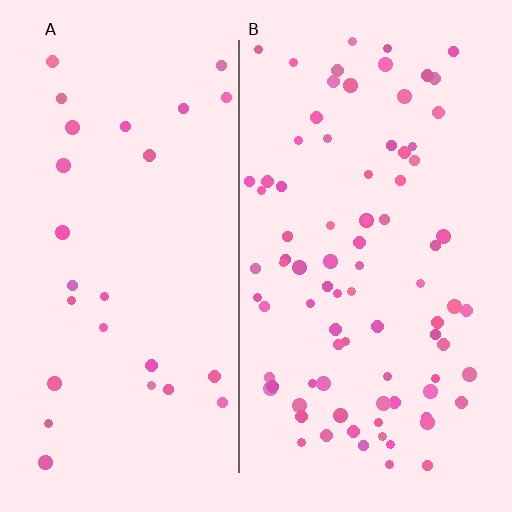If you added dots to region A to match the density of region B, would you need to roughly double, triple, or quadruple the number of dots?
Approximately triple.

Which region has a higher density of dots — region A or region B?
B (the right).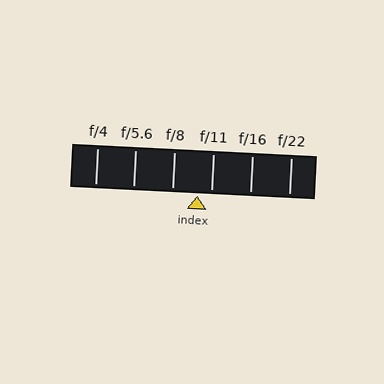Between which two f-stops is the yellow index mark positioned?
The index mark is between f/8 and f/11.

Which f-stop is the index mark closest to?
The index mark is closest to f/11.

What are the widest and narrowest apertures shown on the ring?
The widest aperture shown is f/4 and the narrowest is f/22.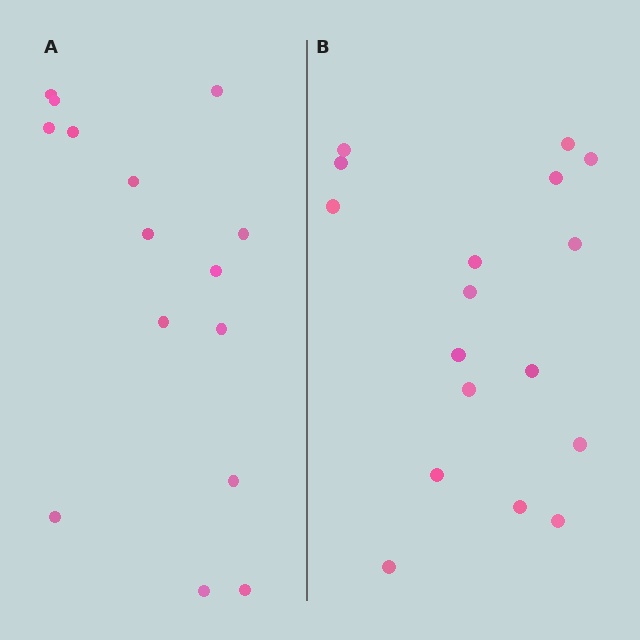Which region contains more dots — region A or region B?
Region B (the right region) has more dots.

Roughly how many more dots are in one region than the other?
Region B has just a few more — roughly 2 or 3 more dots than region A.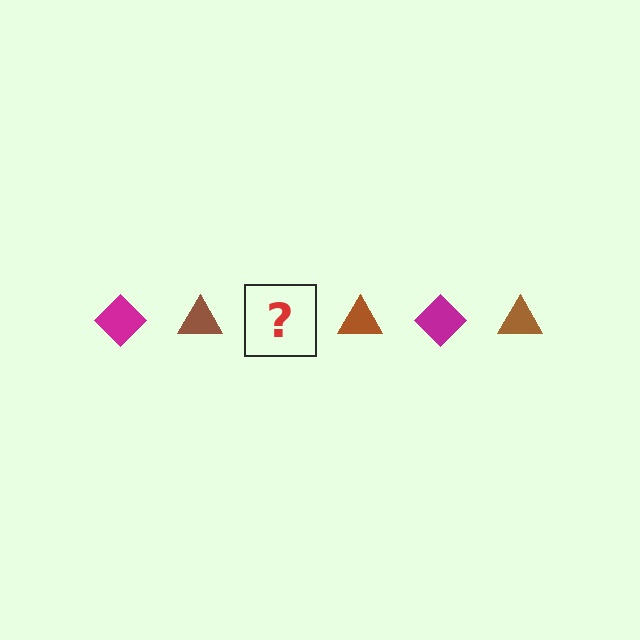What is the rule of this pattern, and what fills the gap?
The rule is that the pattern alternates between magenta diamond and brown triangle. The gap should be filled with a magenta diamond.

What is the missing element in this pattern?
The missing element is a magenta diamond.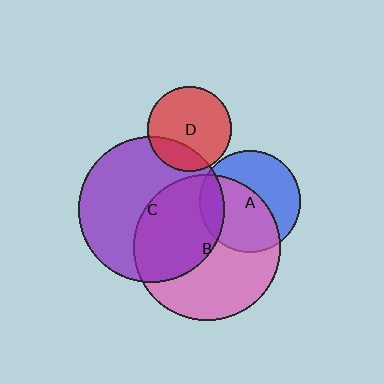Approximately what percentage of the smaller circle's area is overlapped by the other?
Approximately 25%.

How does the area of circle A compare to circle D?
Approximately 1.4 times.